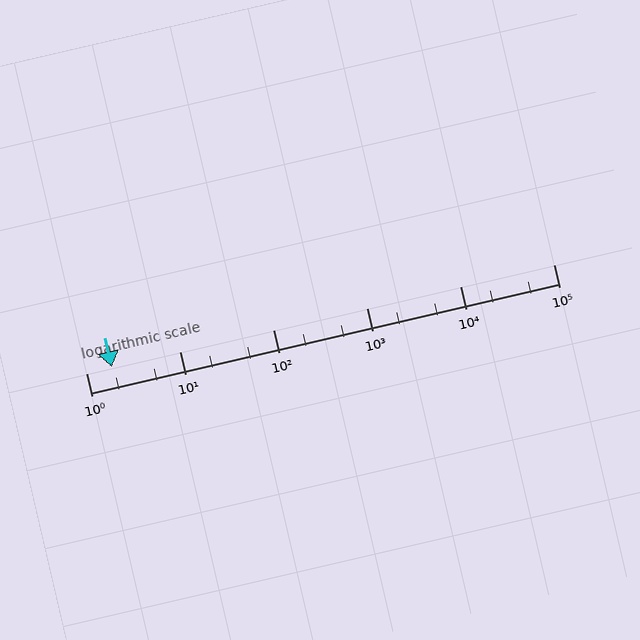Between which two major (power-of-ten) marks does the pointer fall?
The pointer is between 1 and 10.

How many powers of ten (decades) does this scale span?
The scale spans 5 decades, from 1 to 100000.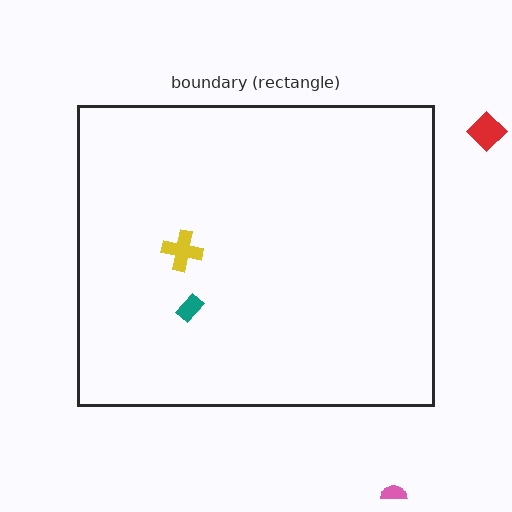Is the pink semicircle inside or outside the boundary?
Outside.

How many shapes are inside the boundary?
2 inside, 2 outside.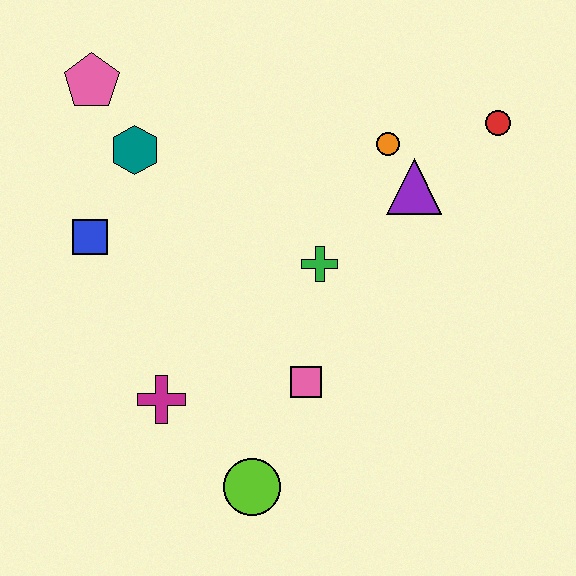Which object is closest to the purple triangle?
The orange circle is closest to the purple triangle.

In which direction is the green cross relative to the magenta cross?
The green cross is to the right of the magenta cross.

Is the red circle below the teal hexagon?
No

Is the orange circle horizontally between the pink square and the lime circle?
No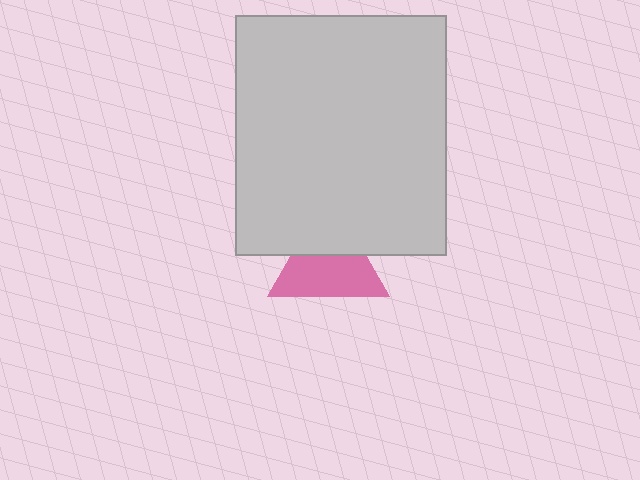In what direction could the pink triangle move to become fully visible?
The pink triangle could move down. That would shift it out from behind the light gray rectangle entirely.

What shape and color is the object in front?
The object in front is a light gray rectangle.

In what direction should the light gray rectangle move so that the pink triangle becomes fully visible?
The light gray rectangle should move up. That is the shortest direction to clear the overlap and leave the pink triangle fully visible.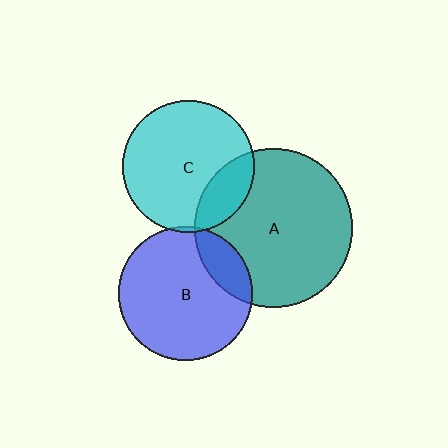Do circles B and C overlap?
Yes.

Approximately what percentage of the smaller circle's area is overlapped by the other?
Approximately 5%.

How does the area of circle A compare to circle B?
Approximately 1.4 times.